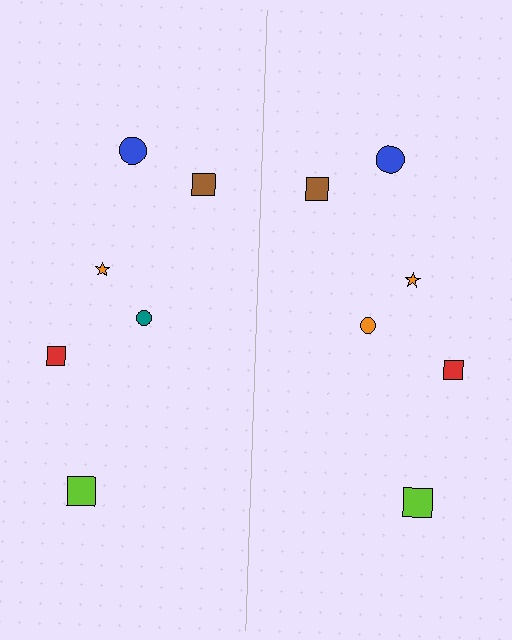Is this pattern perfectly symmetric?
No, the pattern is not perfectly symmetric. The orange circle on the right side breaks the symmetry — its mirror counterpart is teal.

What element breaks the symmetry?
The orange circle on the right side breaks the symmetry — its mirror counterpart is teal.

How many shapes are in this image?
There are 12 shapes in this image.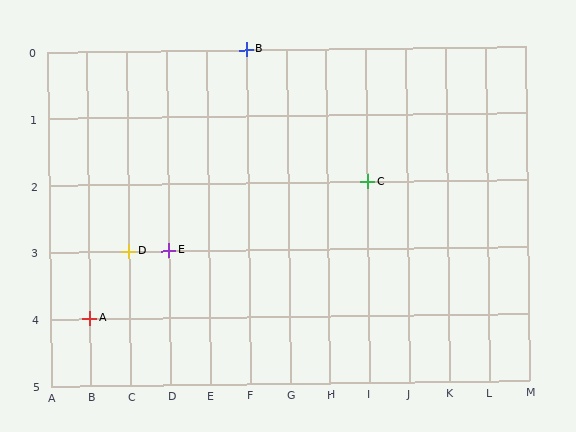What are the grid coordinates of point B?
Point B is at grid coordinates (F, 0).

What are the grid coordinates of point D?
Point D is at grid coordinates (C, 3).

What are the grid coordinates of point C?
Point C is at grid coordinates (I, 2).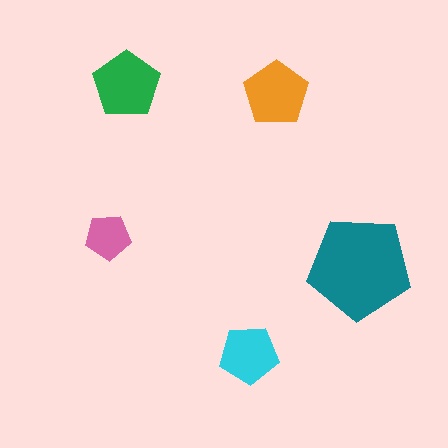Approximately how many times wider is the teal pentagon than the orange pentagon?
About 1.5 times wider.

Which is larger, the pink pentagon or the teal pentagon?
The teal one.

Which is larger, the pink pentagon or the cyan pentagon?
The cyan one.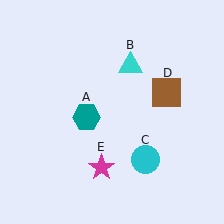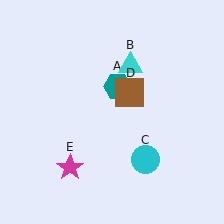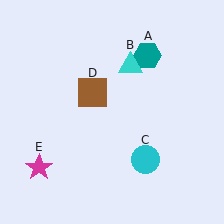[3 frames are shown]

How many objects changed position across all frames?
3 objects changed position: teal hexagon (object A), brown square (object D), magenta star (object E).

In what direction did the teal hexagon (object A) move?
The teal hexagon (object A) moved up and to the right.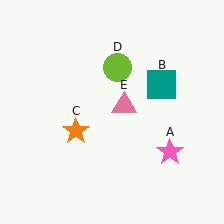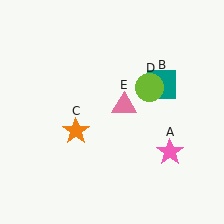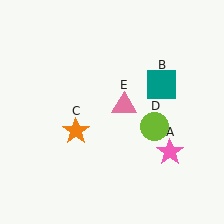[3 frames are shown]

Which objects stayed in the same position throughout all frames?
Pink star (object A) and teal square (object B) and orange star (object C) and pink triangle (object E) remained stationary.